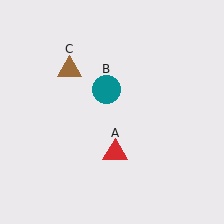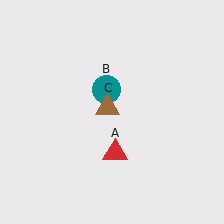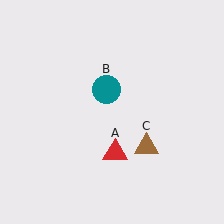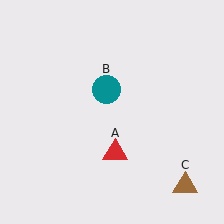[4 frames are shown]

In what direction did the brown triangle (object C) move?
The brown triangle (object C) moved down and to the right.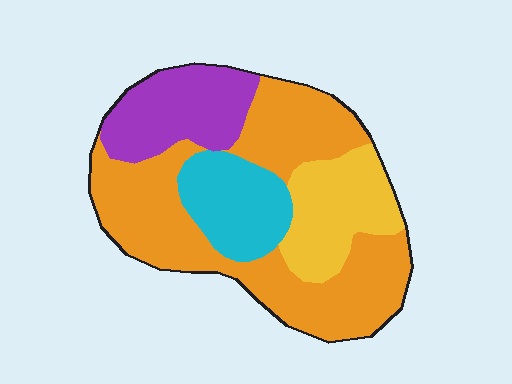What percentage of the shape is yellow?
Yellow takes up about one sixth (1/6) of the shape.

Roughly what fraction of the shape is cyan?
Cyan takes up less than a quarter of the shape.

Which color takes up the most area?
Orange, at roughly 50%.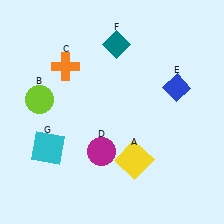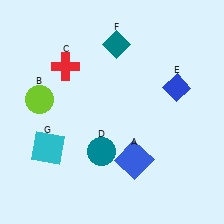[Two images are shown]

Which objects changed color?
A changed from yellow to blue. C changed from orange to red. D changed from magenta to teal.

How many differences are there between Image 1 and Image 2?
There are 3 differences between the two images.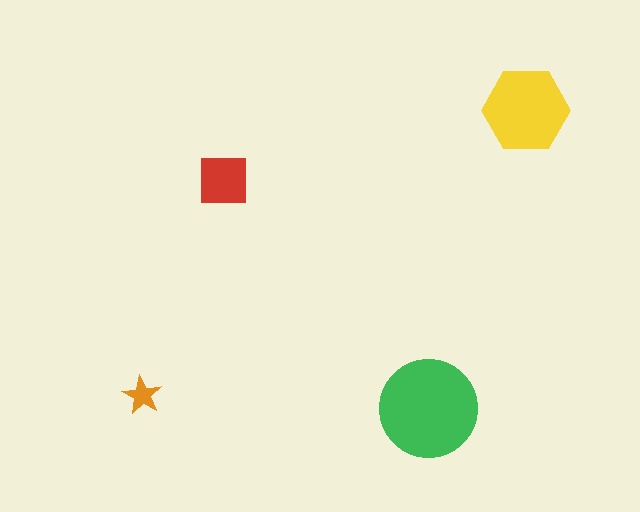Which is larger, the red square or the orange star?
The red square.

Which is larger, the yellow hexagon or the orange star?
The yellow hexagon.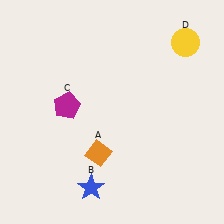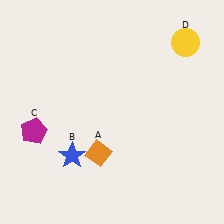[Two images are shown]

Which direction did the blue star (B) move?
The blue star (B) moved up.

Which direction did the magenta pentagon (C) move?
The magenta pentagon (C) moved left.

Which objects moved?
The objects that moved are: the blue star (B), the magenta pentagon (C).